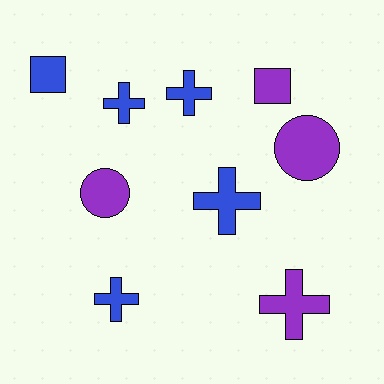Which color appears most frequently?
Blue, with 5 objects.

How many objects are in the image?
There are 9 objects.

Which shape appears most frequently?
Cross, with 5 objects.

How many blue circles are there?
There are no blue circles.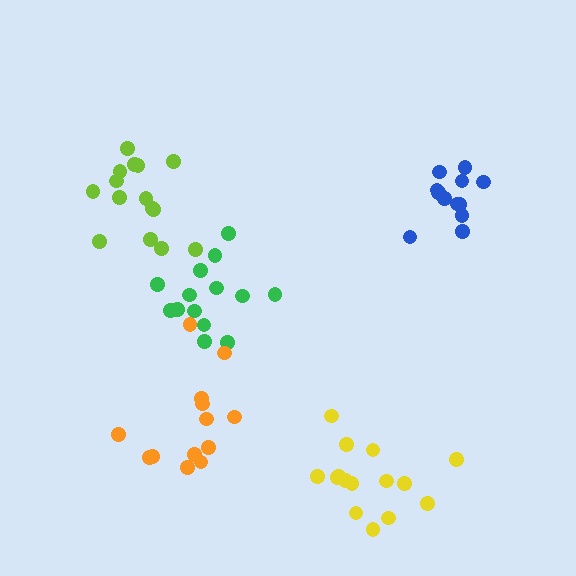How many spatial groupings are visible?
There are 5 spatial groupings.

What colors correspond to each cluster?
The clusters are colored: blue, green, orange, lime, yellow.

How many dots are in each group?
Group 1: 12 dots, Group 2: 14 dots, Group 3: 13 dots, Group 4: 15 dots, Group 5: 16 dots (70 total).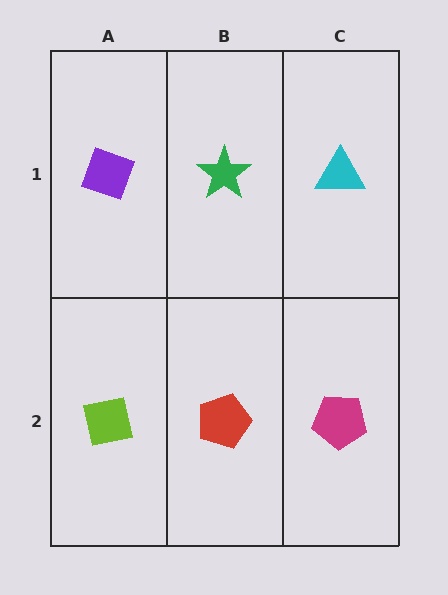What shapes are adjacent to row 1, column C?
A magenta pentagon (row 2, column C), a green star (row 1, column B).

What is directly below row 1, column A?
A lime square.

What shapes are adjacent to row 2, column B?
A green star (row 1, column B), a lime square (row 2, column A), a magenta pentagon (row 2, column C).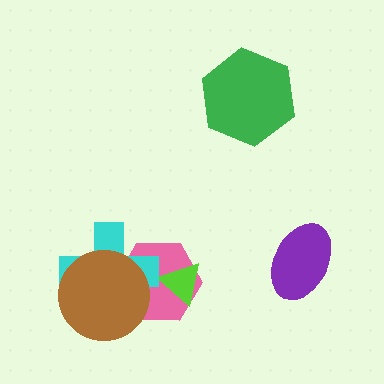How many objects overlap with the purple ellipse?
0 objects overlap with the purple ellipse.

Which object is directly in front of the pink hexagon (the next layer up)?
The lime triangle is directly in front of the pink hexagon.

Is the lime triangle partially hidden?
No, no other shape covers it.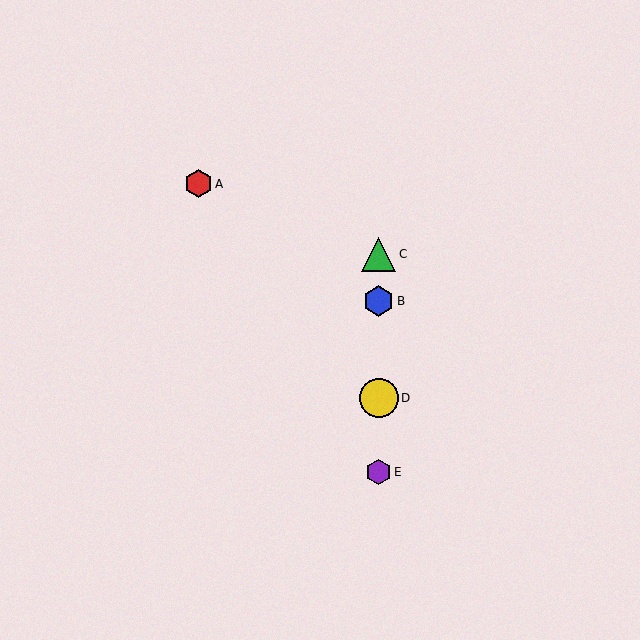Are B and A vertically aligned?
No, B is at x≈379 and A is at x≈198.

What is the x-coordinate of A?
Object A is at x≈198.